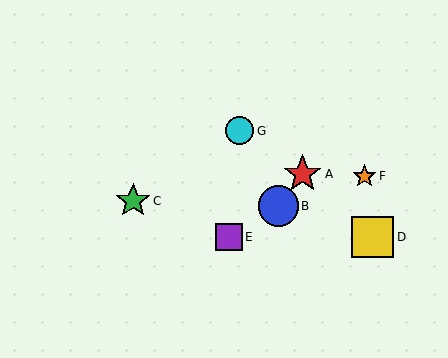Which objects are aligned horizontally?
Objects D, E are aligned horizontally.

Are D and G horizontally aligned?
No, D is at y≈237 and G is at y≈131.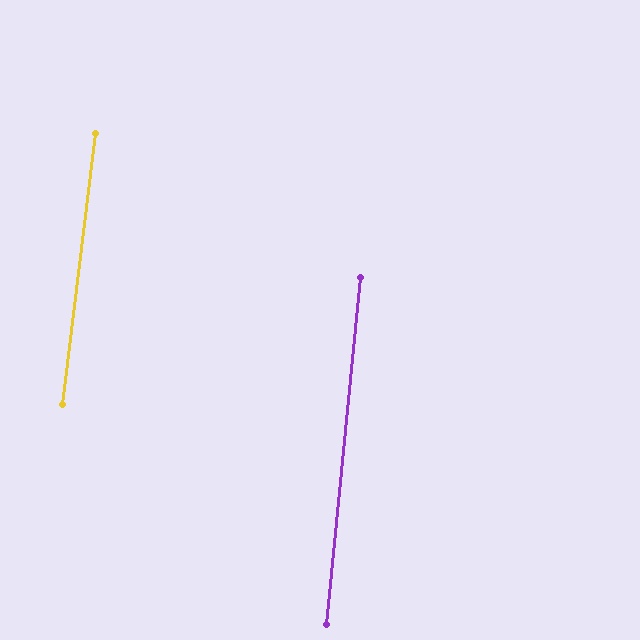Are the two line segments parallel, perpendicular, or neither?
Parallel — their directions differ by only 1.4°.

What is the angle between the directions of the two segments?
Approximately 1 degree.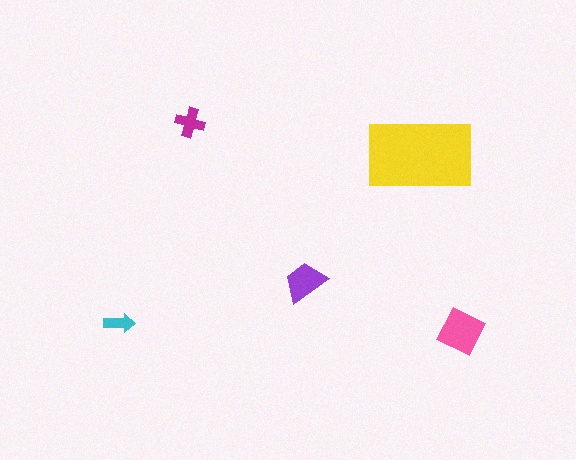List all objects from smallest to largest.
The cyan arrow, the magenta cross, the purple trapezoid, the pink diamond, the yellow rectangle.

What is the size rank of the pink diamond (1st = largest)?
2nd.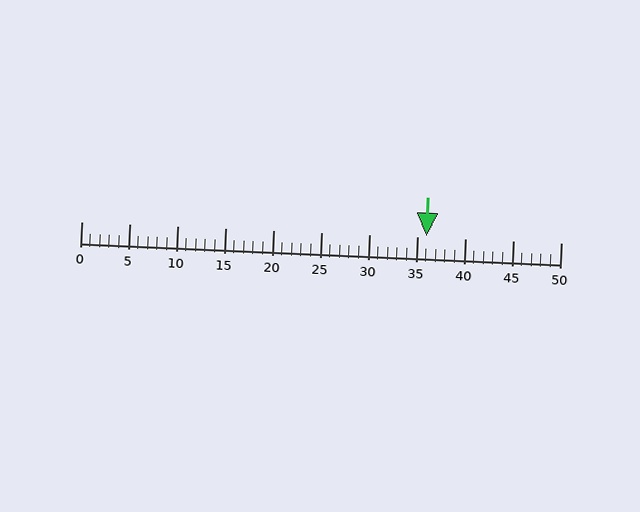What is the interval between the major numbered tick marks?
The major tick marks are spaced 5 units apart.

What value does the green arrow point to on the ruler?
The green arrow points to approximately 36.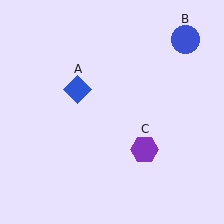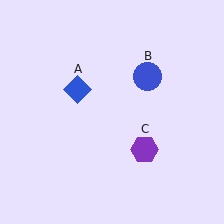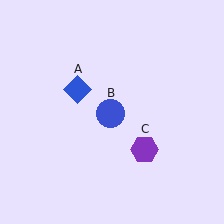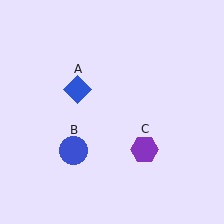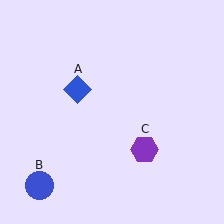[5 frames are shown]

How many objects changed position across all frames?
1 object changed position: blue circle (object B).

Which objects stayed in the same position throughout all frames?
Blue diamond (object A) and purple hexagon (object C) remained stationary.